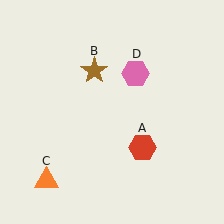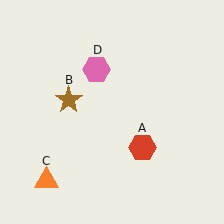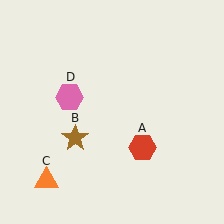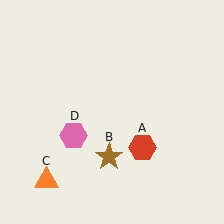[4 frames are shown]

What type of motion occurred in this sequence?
The brown star (object B), pink hexagon (object D) rotated counterclockwise around the center of the scene.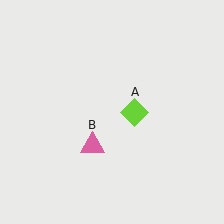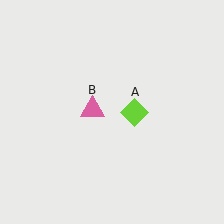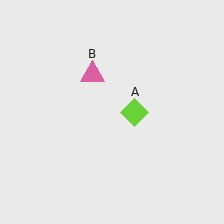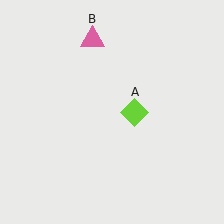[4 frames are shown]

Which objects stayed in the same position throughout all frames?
Lime diamond (object A) remained stationary.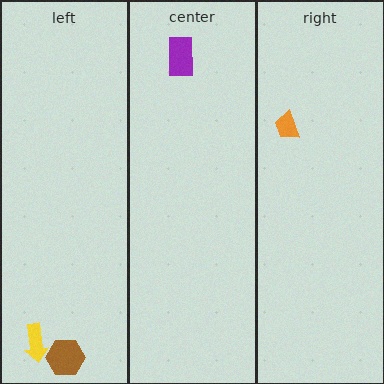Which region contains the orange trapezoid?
The right region.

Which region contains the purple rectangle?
The center region.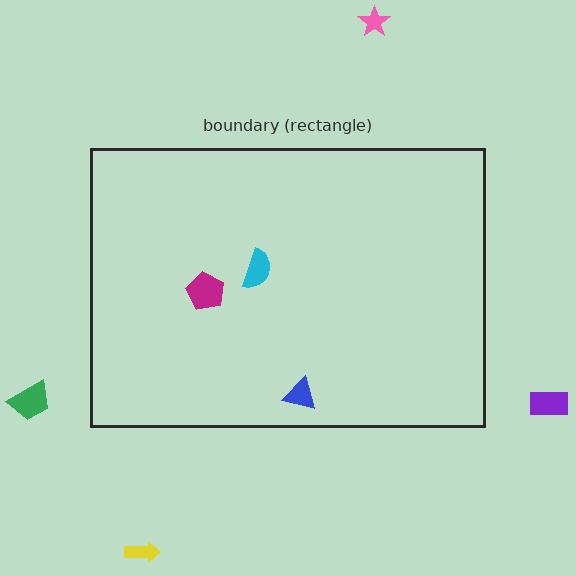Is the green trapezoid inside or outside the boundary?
Outside.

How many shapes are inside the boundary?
3 inside, 4 outside.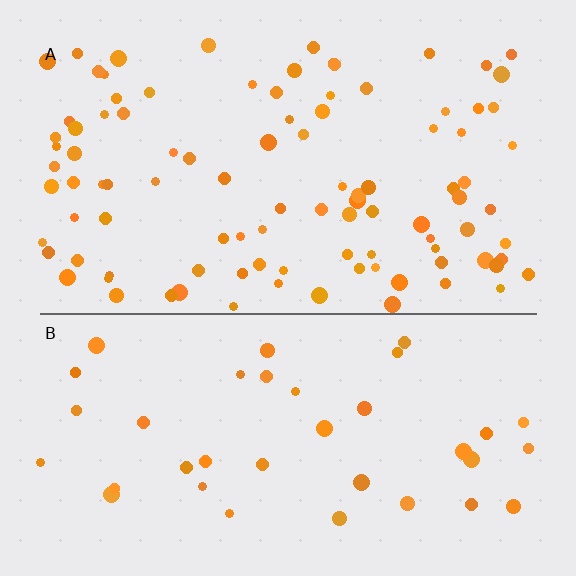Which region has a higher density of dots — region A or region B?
A (the top).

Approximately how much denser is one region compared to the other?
Approximately 2.6× — region A over region B.